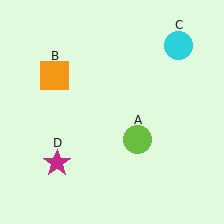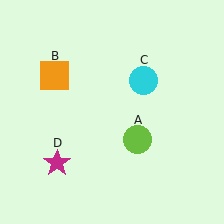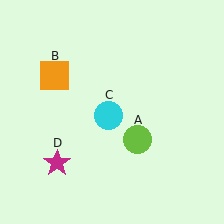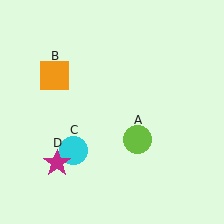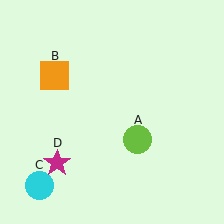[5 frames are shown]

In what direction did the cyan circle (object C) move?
The cyan circle (object C) moved down and to the left.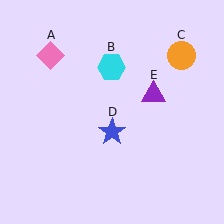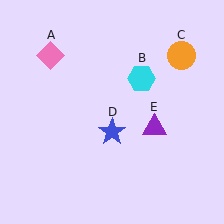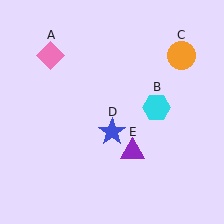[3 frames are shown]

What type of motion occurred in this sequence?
The cyan hexagon (object B), purple triangle (object E) rotated clockwise around the center of the scene.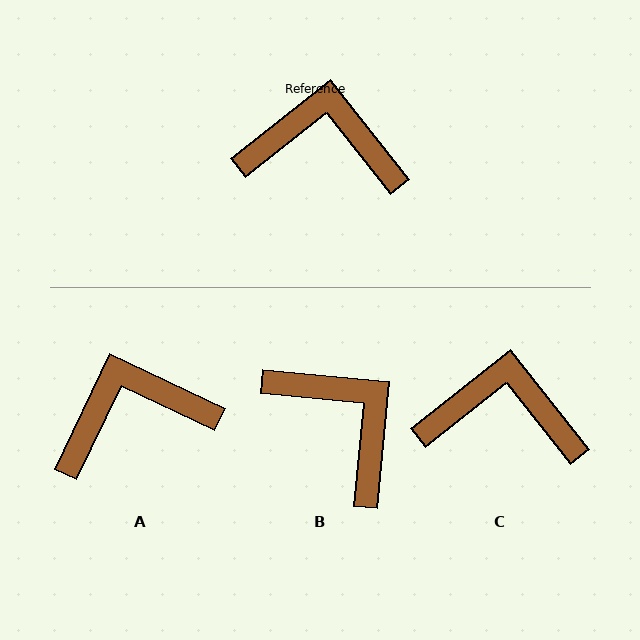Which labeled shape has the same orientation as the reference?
C.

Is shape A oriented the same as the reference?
No, it is off by about 26 degrees.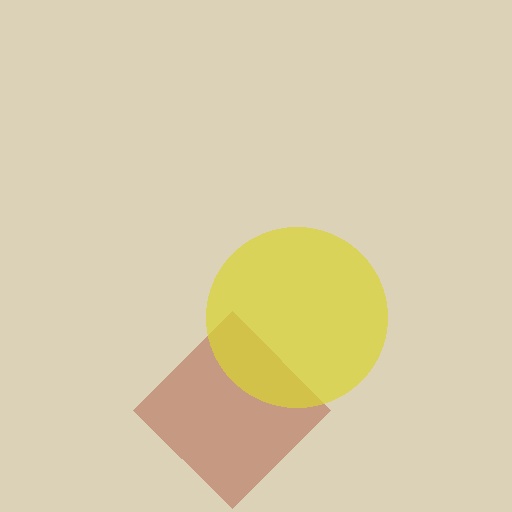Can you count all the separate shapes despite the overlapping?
Yes, there are 2 separate shapes.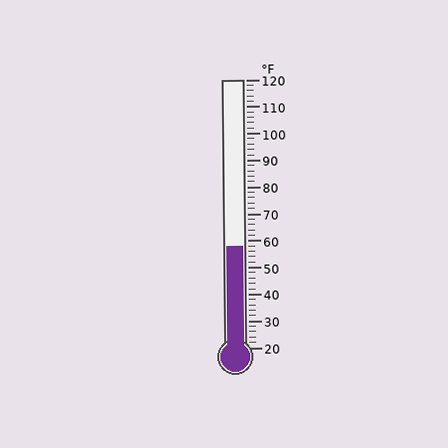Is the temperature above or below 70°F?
The temperature is below 70°F.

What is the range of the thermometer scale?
The thermometer scale ranges from 20°F to 120°F.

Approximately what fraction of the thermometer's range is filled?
The thermometer is filled to approximately 40% of its range.